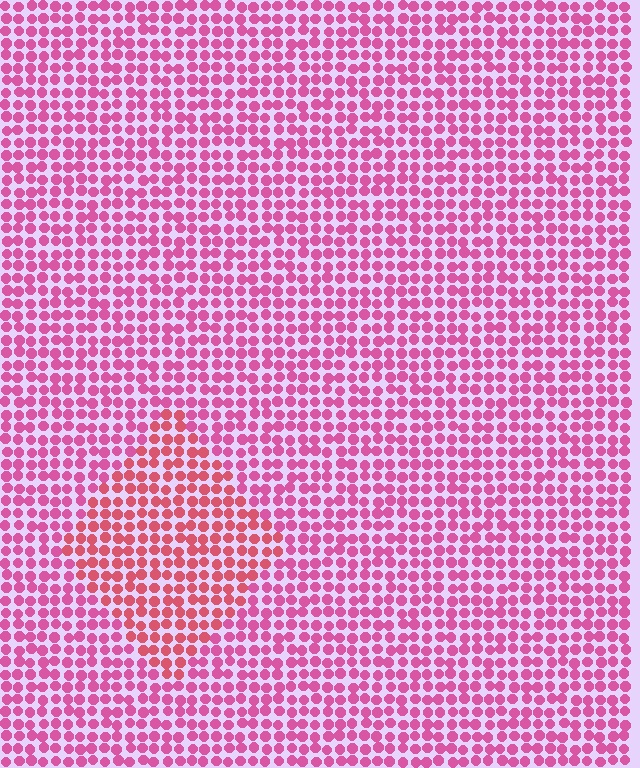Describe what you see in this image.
The image is filled with small pink elements in a uniform arrangement. A diamond-shaped region is visible where the elements are tinted to a slightly different hue, forming a subtle color boundary.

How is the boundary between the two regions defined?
The boundary is defined purely by a slight shift in hue (about 25 degrees). Spacing, size, and orientation are identical on both sides.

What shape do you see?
I see a diamond.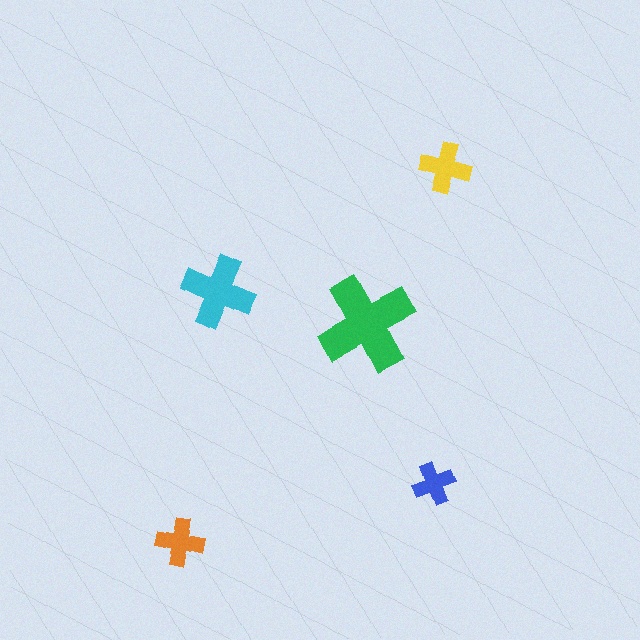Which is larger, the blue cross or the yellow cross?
The yellow one.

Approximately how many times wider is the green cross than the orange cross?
About 2 times wider.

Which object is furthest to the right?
The yellow cross is rightmost.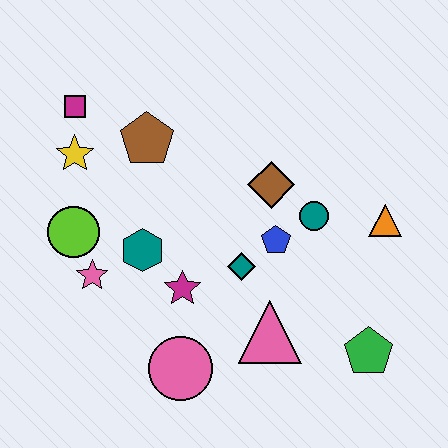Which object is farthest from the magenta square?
The green pentagon is farthest from the magenta square.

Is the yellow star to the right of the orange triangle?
No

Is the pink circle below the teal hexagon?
Yes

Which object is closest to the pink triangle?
The teal diamond is closest to the pink triangle.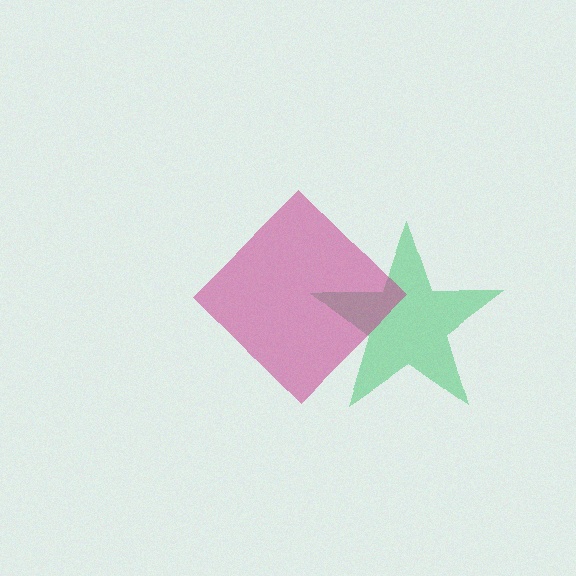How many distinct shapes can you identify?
There are 2 distinct shapes: a green star, a magenta diamond.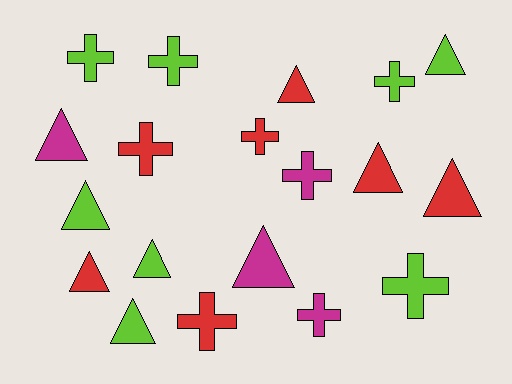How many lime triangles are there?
There are 4 lime triangles.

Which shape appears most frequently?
Triangle, with 10 objects.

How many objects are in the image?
There are 19 objects.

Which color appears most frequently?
Lime, with 8 objects.